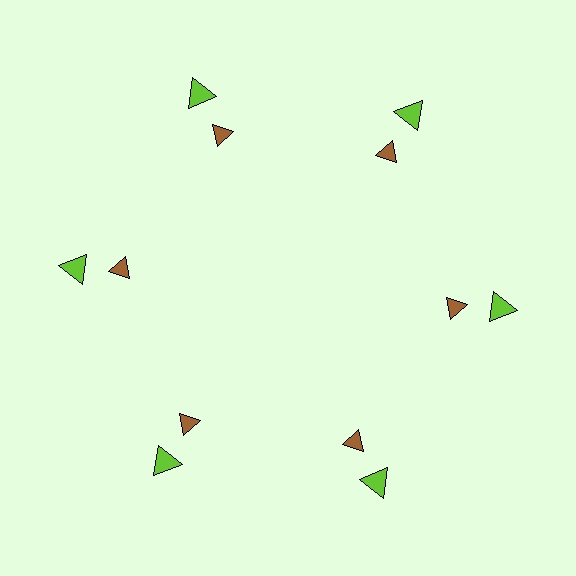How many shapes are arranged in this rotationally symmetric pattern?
There are 12 shapes, arranged in 6 groups of 2.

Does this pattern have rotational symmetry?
Yes, this pattern has 6-fold rotational symmetry. It looks the same after rotating 60 degrees around the center.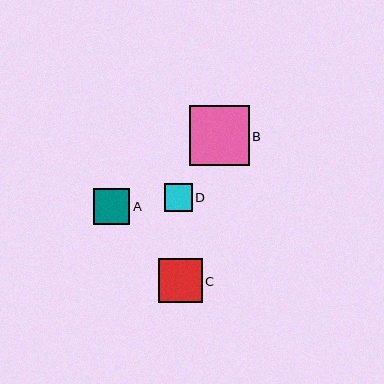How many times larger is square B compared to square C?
Square B is approximately 1.4 times the size of square C.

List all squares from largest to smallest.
From largest to smallest: B, C, A, D.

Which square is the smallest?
Square D is the smallest with a size of approximately 28 pixels.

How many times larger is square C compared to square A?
Square C is approximately 1.2 times the size of square A.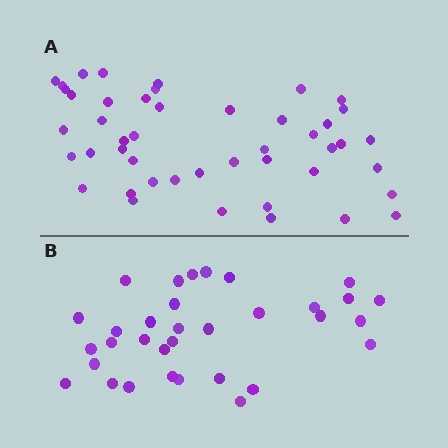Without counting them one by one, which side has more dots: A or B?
Region A (the top region) has more dots.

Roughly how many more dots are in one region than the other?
Region A has approximately 15 more dots than region B.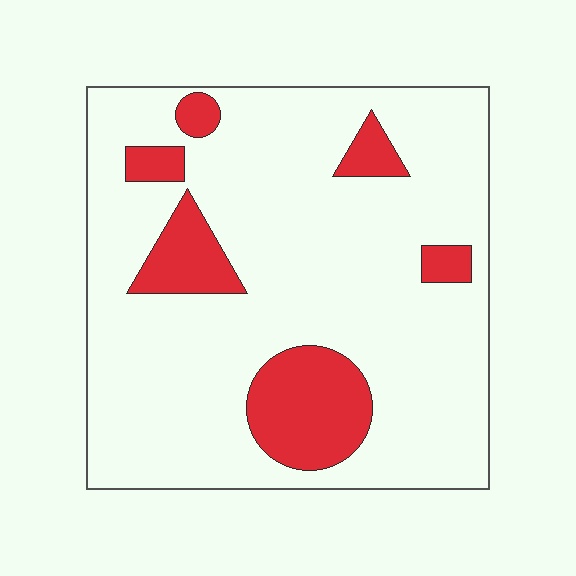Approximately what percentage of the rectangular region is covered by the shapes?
Approximately 15%.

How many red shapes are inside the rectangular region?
6.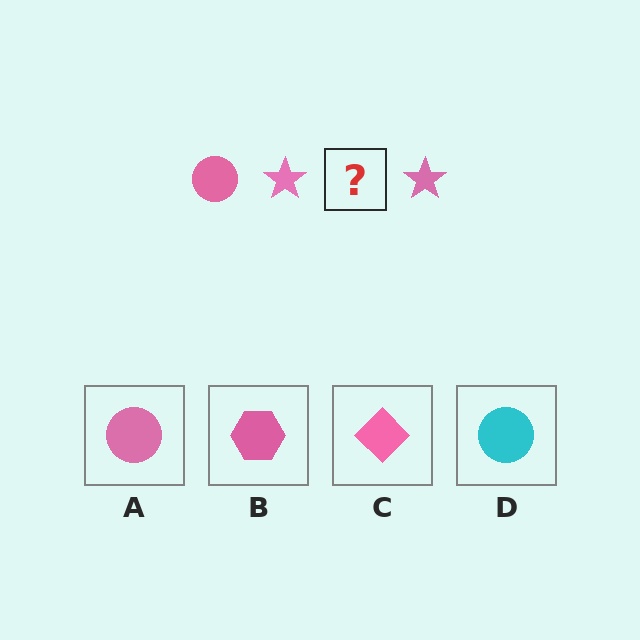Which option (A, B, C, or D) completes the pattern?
A.